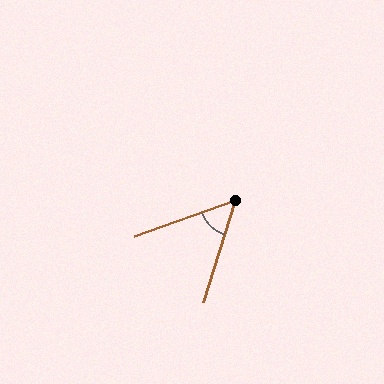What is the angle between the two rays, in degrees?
Approximately 53 degrees.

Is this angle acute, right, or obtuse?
It is acute.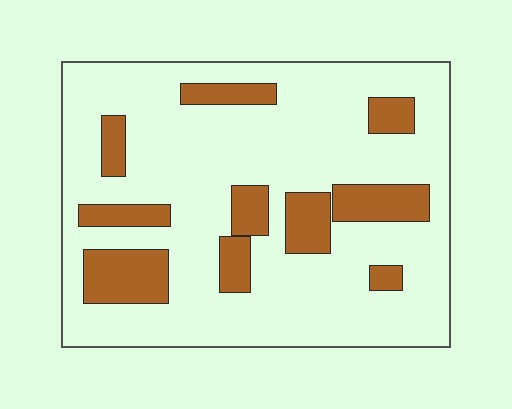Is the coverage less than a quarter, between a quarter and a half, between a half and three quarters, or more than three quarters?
Less than a quarter.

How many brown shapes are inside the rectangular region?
10.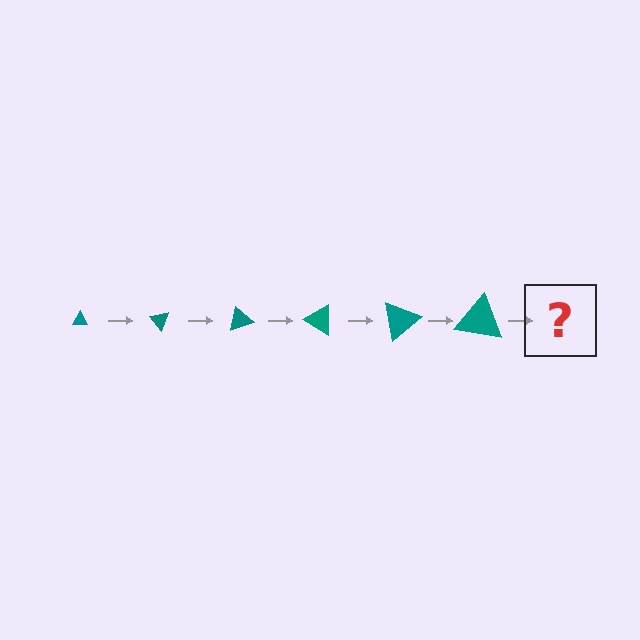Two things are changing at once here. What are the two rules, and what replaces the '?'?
The two rules are that the triangle grows larger each step and it rotates 50 degrees each step. The '?' should be a triangle, larger than the previous one and rotated 300 degrees from the start.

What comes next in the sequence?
The next element should be a triangle, larger than the previous one and rotated 300 degrees from the start.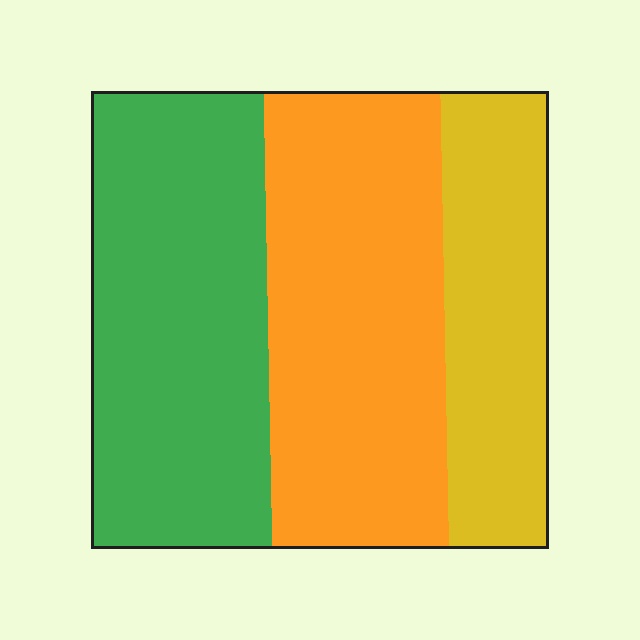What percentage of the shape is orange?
Orange takes up about three eighths (3/8) of the shape.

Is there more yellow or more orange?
Orange.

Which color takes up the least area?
Yellow, at roughly 25%.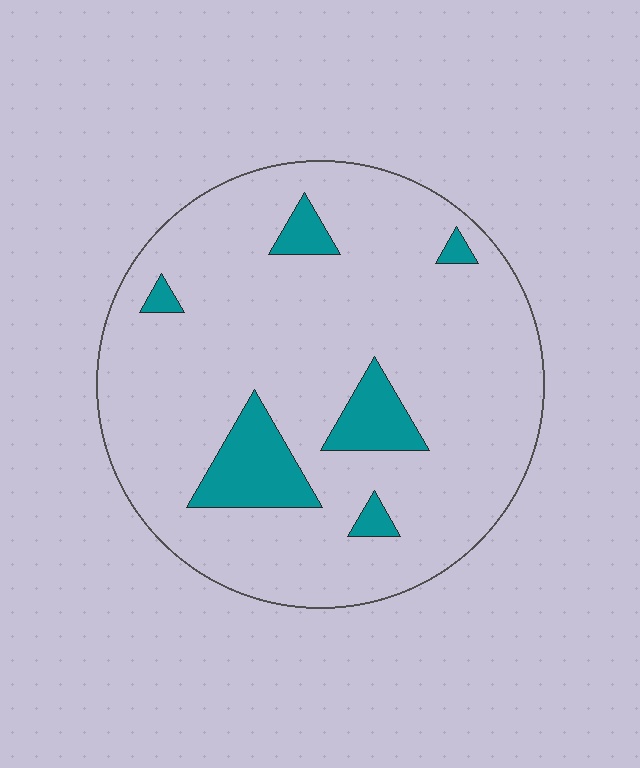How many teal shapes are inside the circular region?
6.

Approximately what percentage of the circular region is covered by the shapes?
Approximately 10%.